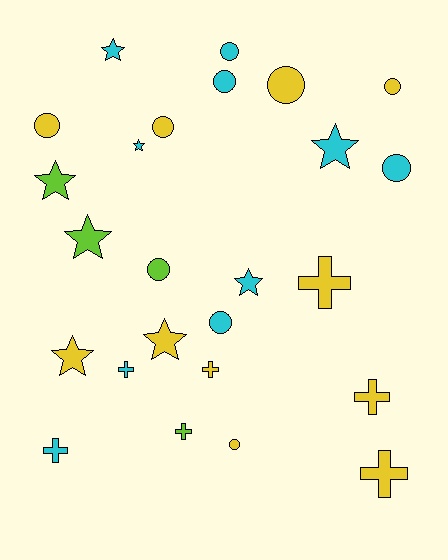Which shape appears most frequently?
Circle, with 10 objects.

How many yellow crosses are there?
There are 4 yellow crosses.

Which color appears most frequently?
Yellow, with 11 objects.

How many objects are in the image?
There are 25 objects.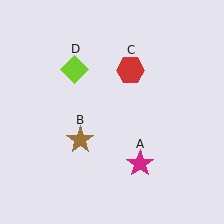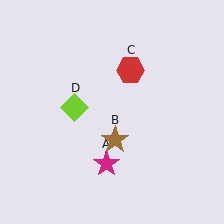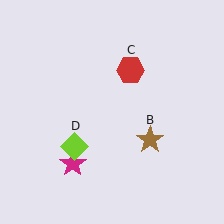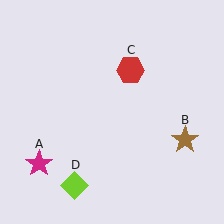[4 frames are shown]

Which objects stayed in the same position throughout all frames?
Red hexagon (object C) remained stationary.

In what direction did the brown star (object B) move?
The brown star (object B) moved right.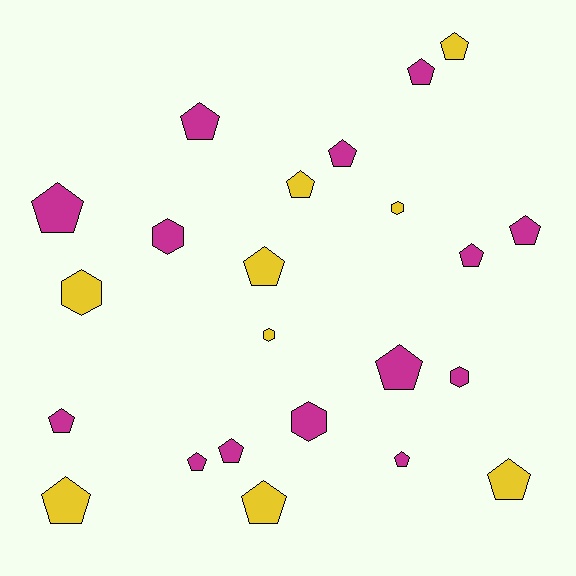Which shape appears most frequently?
Pentagon, with 17 objects.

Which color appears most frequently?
Magenta, with 14 objects.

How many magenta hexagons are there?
There are 3 magenta hexagons.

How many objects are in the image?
There are 23 objects.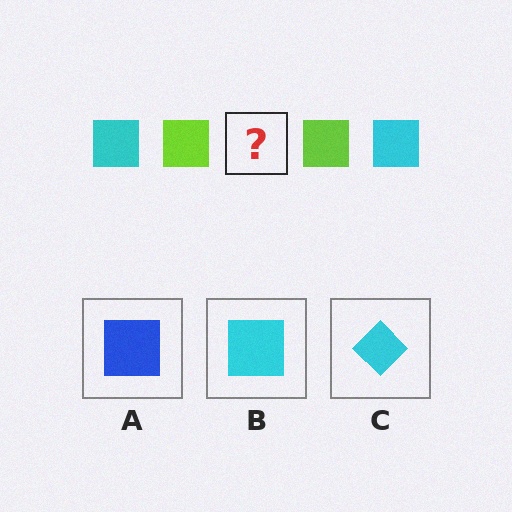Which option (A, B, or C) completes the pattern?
B.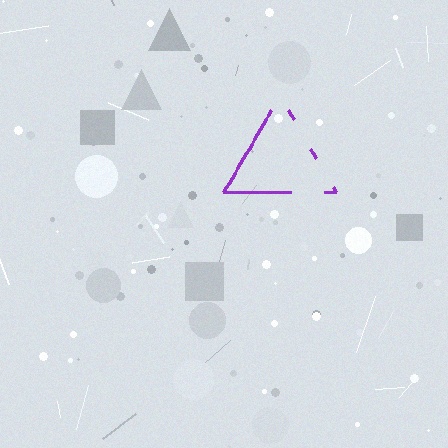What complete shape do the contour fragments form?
The contour fragments form a triangle.